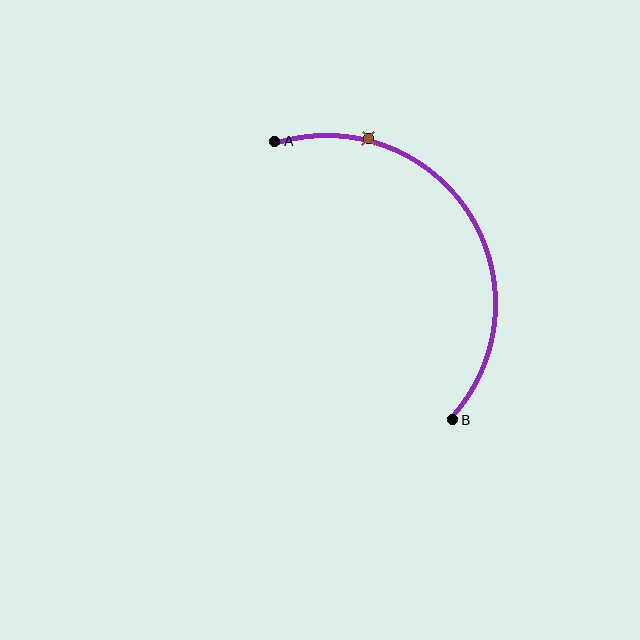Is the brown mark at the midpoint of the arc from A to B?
No. The brown mark lies on the arc but is closer to endpoint A. The arc midpoint would be at the point on the curve equidistant along the arc from both A and B.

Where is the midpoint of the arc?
The arc midpoint is the point on the curve farthest from the straight line joining A and B. It sits to the right of that line.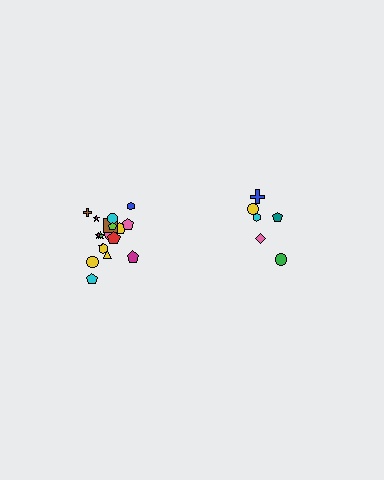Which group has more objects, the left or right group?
The left group.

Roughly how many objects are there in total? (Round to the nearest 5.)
Roughly 25 objects in total.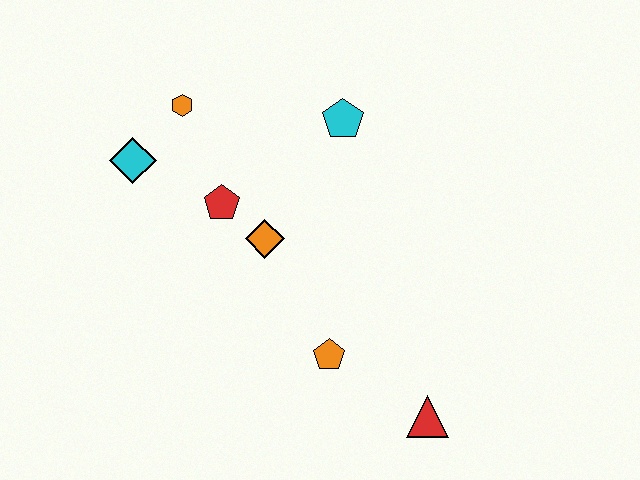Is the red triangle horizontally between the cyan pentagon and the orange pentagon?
No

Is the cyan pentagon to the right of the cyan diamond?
Yes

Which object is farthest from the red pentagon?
The red triangle is farthest from the red pentagon.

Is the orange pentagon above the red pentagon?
No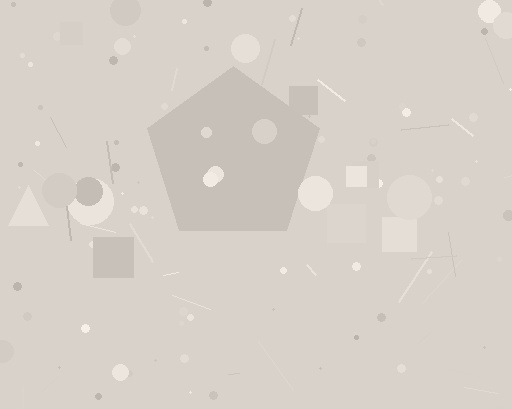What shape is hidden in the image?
A pentagon is hidden in the image.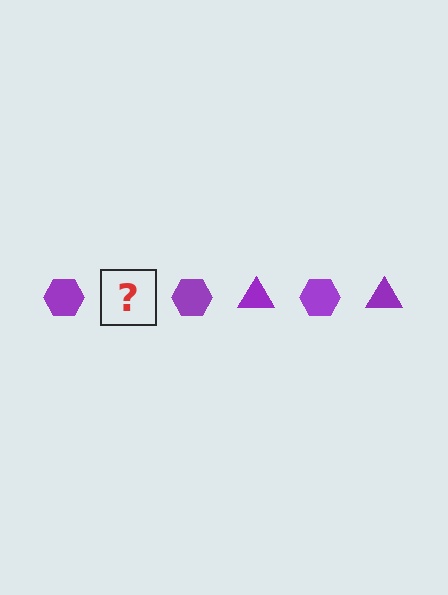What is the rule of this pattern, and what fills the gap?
The rule is that the pattern cycles through hexagon, triangle shapes in purple. The gap should be filled with a purple triangle.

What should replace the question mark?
The question mark should be replaced with a purple triangle.